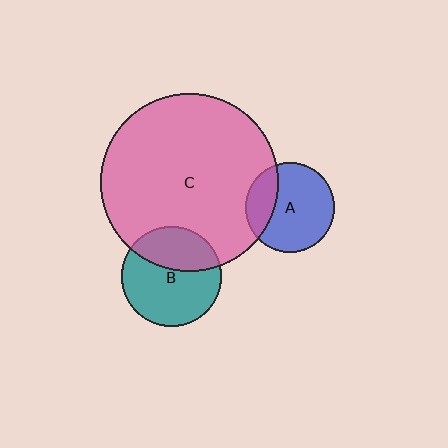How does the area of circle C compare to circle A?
Approximately 3.9 times.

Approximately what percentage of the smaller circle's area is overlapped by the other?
Approximately 25%.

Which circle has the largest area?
Circle C (pink).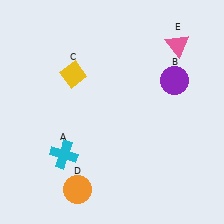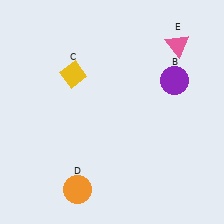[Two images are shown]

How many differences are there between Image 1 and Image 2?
There is 1 difference between the two images.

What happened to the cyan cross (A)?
The cyan cross (A) was removed in Image 2. It was in the bottom-left area of Image 1.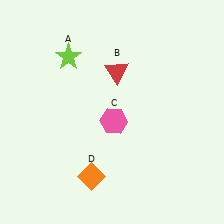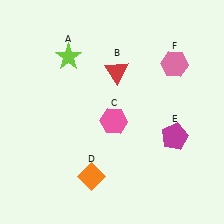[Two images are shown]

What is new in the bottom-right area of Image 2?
A magenta pentagon (E) was added in the bottom-right area of Image 2.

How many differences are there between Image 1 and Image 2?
There are 2 differences between the two images.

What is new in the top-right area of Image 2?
A pink hexagon (F) was added in the top-right area of Image 2.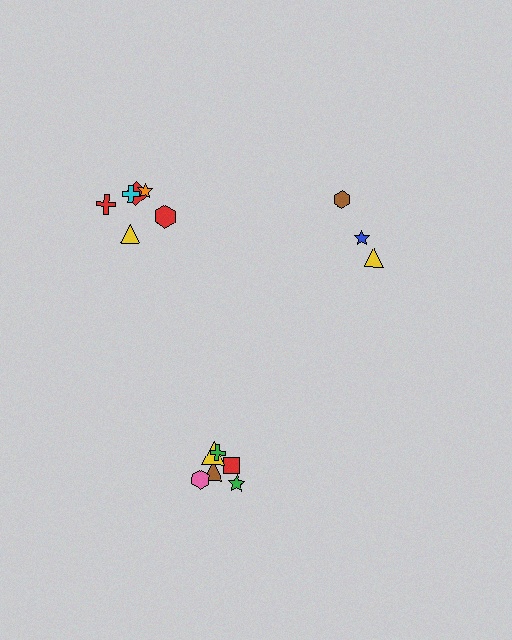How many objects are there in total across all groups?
There are 15 objects.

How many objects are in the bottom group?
There are 6 objects.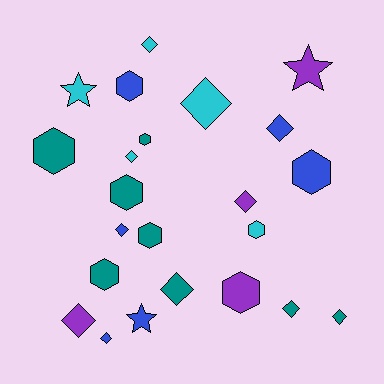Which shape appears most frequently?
Diamond, with 11 objects.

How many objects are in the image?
There are 23 objects.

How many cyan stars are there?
There is 1 cyan star.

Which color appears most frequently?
Teal, with 8 objects.